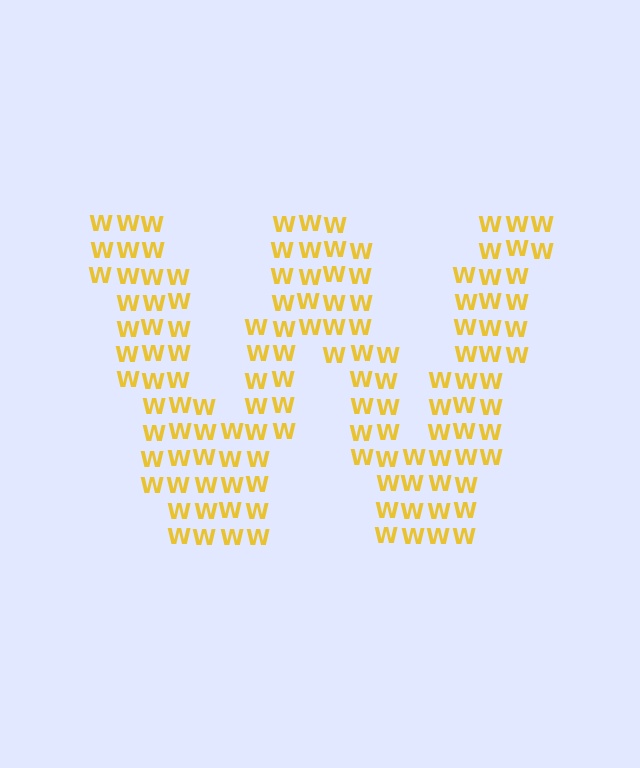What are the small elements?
The small elements are letter W's.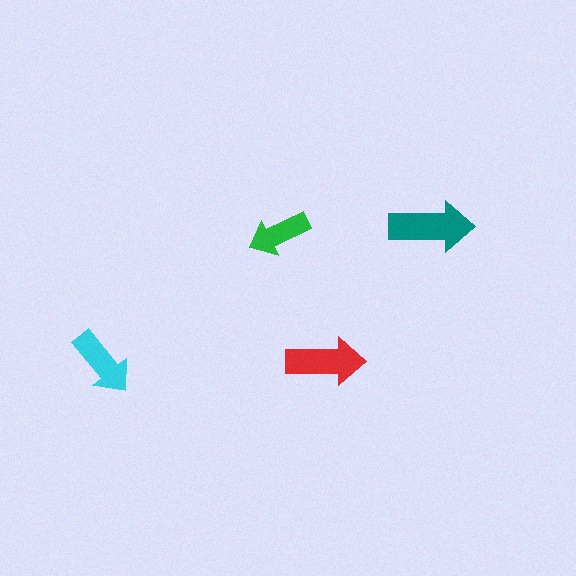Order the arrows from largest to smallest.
the teal one, the red one, the cyan one, the green one.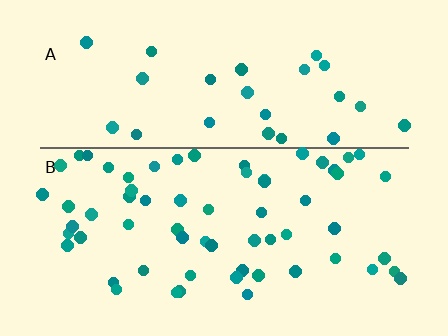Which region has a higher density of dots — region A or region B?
B (the bottom).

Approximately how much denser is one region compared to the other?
Approximately 2.2× — region B over region A.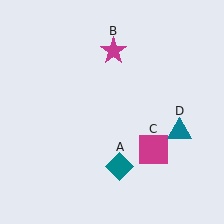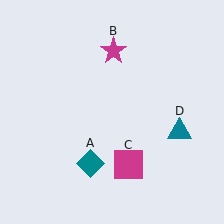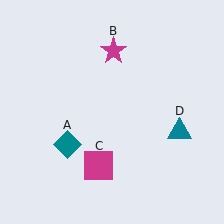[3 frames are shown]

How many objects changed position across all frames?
2 objects changed position: teal diamond (object A), magenta square (object C).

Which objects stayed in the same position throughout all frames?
Magenta star (object B) and teal triangle (object D) remained stationary.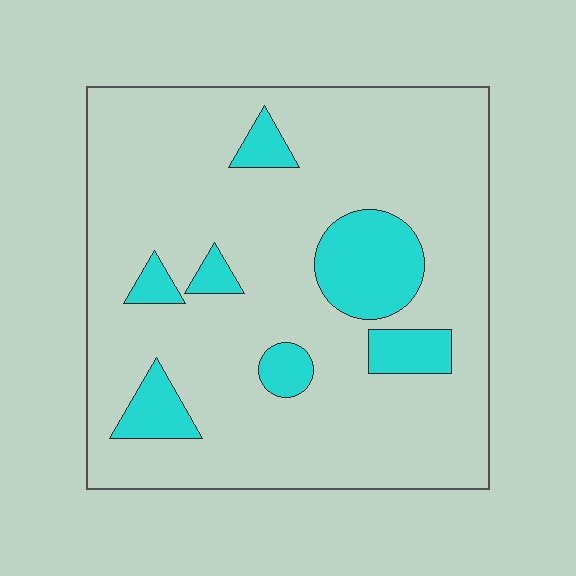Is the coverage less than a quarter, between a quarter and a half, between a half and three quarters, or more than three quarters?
Less than a quarter.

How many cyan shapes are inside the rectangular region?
7.